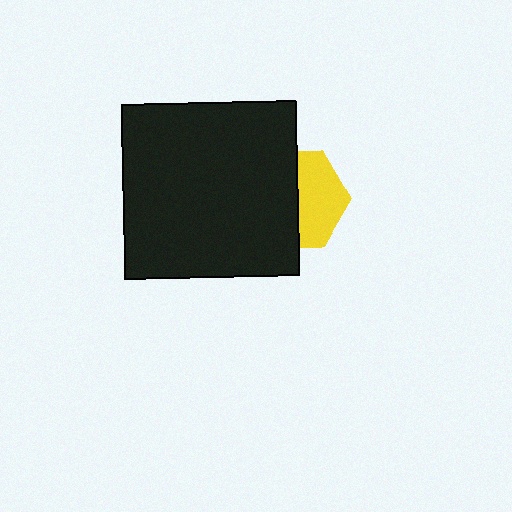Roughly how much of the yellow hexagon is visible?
About half of it is visible (roughly 47%).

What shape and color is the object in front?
The object in front is a black square.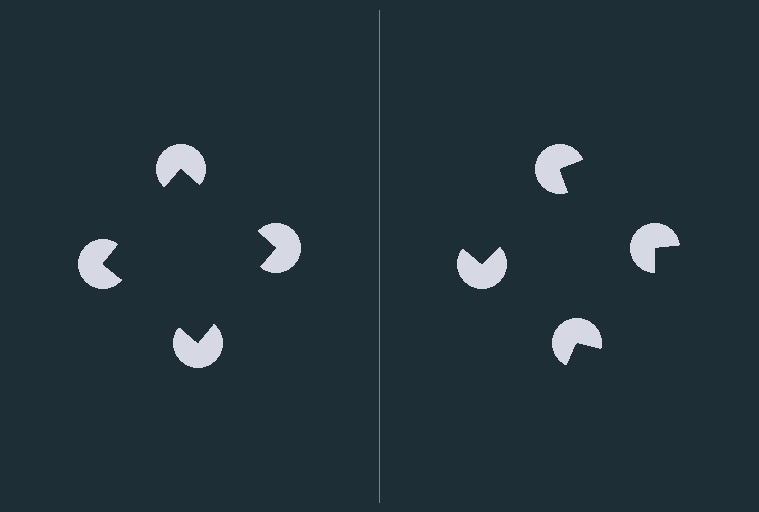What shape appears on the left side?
An illusory square.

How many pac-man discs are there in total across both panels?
8 — 4 on each side.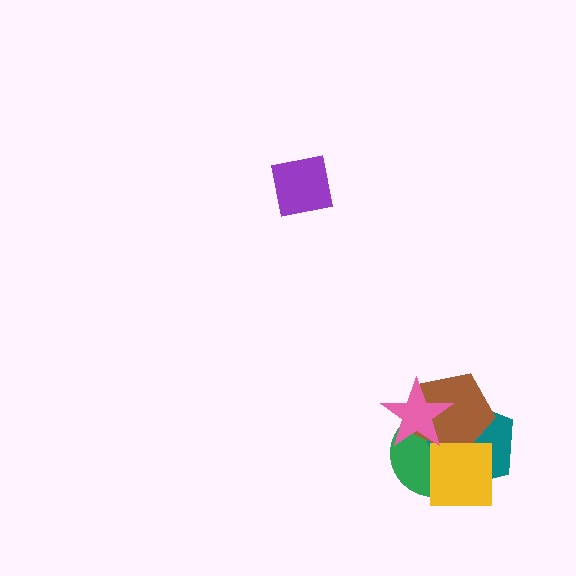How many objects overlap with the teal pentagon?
4 objects overlap with the teal pentagon.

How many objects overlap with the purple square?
0 objects overlap with the purple square.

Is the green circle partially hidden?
Yes, it is partially covered by another shape.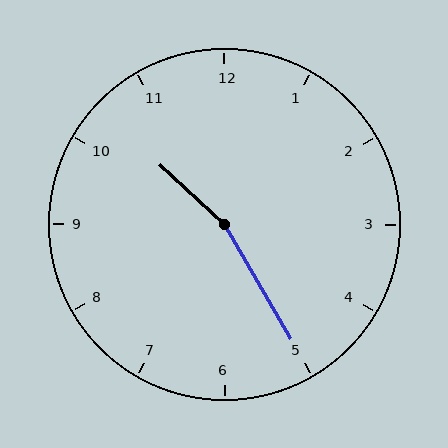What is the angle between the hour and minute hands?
Approximately 162 degrees.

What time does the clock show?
10:25.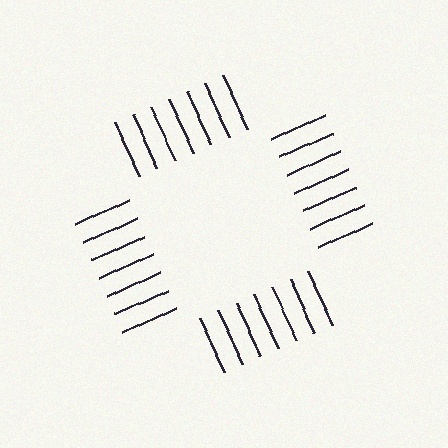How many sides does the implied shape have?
4 sides — the line-ends trace a square.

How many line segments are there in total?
28 — 7 along each of the 4 edges.